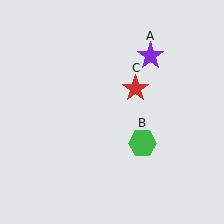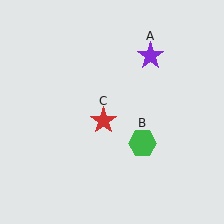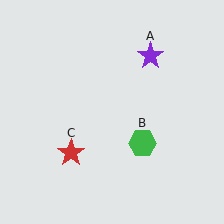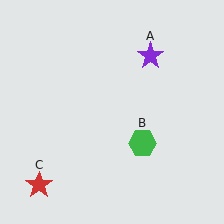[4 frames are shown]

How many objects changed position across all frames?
1 object changed position: red star (object C).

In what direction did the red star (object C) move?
The red star (object C) moved down and to the left.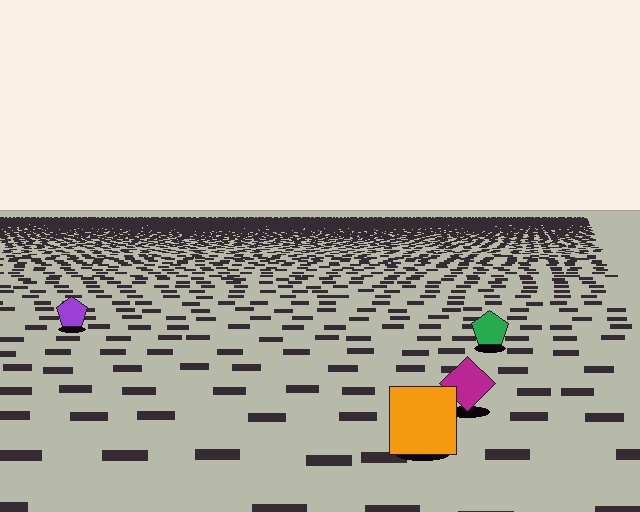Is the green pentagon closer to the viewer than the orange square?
No. The orange square is closer — you can tell from the texture gradient: the ground texture is coarser near it.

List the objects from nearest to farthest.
From nearest to farthest: the orange square, the magenta diamond, the green pentagon, the purple pentagon.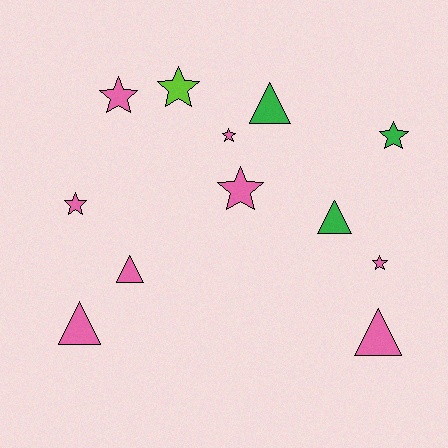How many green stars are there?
There is 1 green star.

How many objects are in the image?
There are 12 objects.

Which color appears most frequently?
Pink, with 8 objects.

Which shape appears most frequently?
Star, with 7 objects.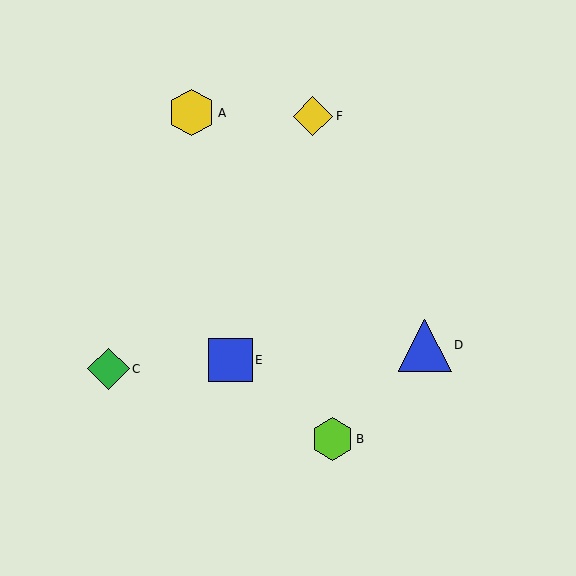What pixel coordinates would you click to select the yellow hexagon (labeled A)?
Click at (191, 113) to select the yellow hexagon A.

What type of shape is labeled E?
Shape E is a blue square.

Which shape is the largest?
The blue triangle (labeled D) is the largest.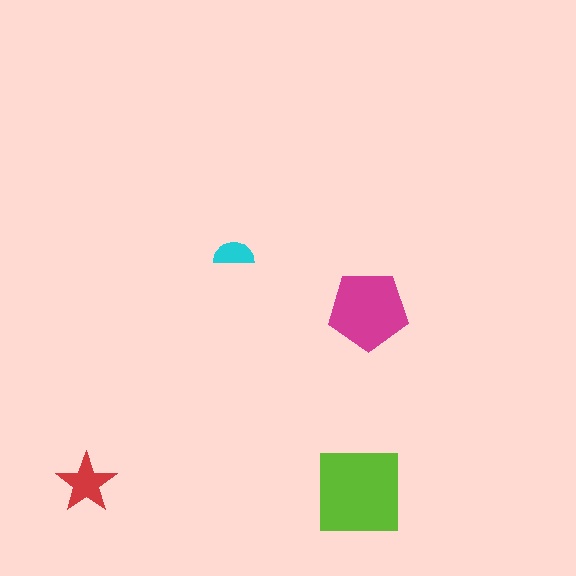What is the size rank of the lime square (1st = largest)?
1st.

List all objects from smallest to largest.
The cyan semicircle, the red star, the magenta pentagon, the lime square.